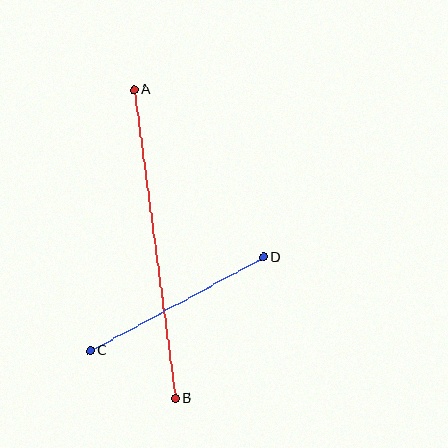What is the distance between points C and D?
The distance is approximately 197 pixels.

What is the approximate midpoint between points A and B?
The midpoint is at approximately (155, 244) pixels.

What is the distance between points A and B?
The distance is approximately 312 pixels.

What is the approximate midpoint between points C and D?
The midpoint is at approximately (177, 304) pixels.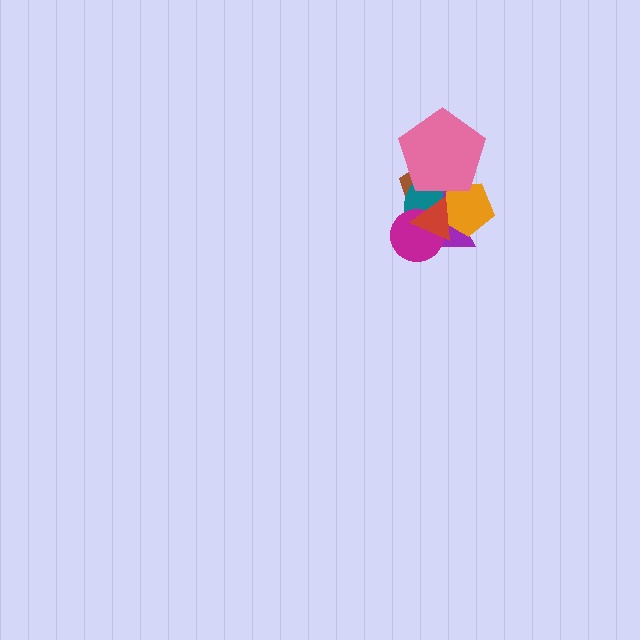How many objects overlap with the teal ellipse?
6 objects overlap with the teal ellipse.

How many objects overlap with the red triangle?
5 objects overlap with the red triangle.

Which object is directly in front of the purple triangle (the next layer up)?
The orange pentagon is directly in front of the purple triangle.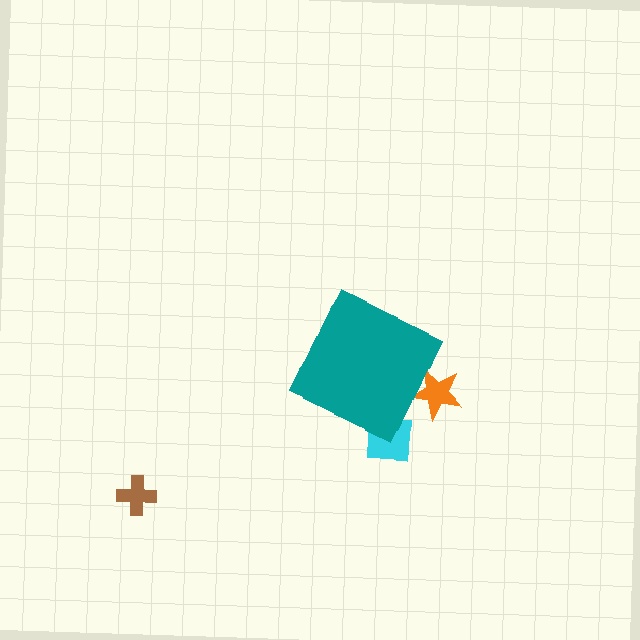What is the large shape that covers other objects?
A teal diamond.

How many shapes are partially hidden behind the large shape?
2 shapes are partially hidden.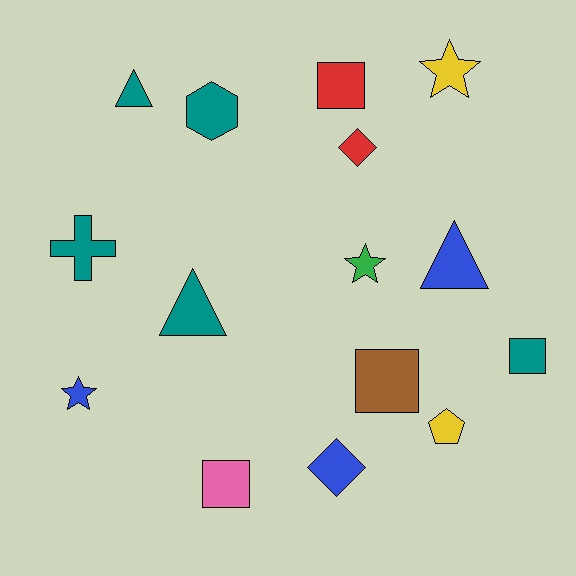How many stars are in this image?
There are 3 stars.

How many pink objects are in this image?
There is 1 pink object.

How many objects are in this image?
There are 15 objects.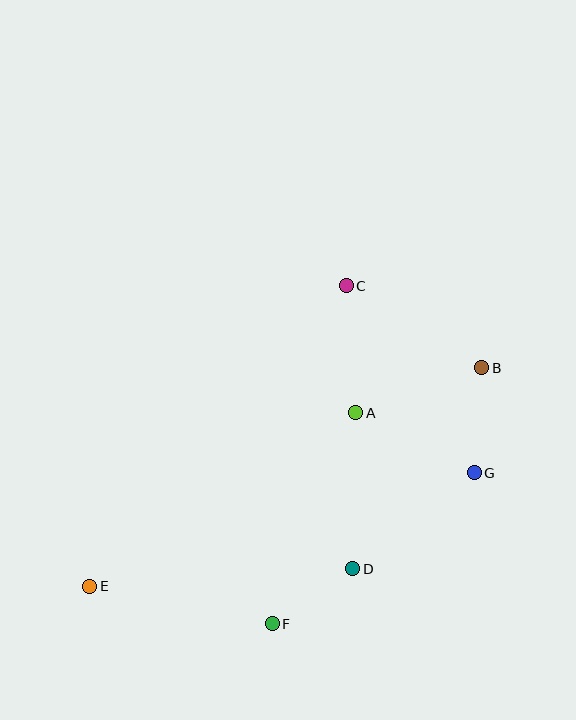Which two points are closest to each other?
Points D and F are closest to each other.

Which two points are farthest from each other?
Points B and E are farthest from each other.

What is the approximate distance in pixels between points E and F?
The distance between E and F is approximately 187 pixels.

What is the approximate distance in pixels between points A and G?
The distance between A and G is approximately 133 pixels.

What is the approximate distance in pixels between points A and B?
The distance between A and B is approximately 134 pixels.